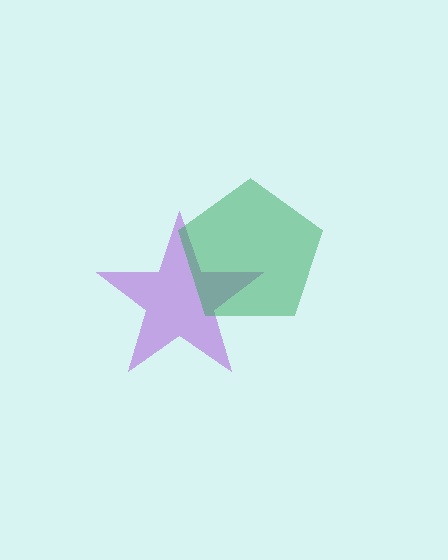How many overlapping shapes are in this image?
There are 2 overlapping shapes in the image.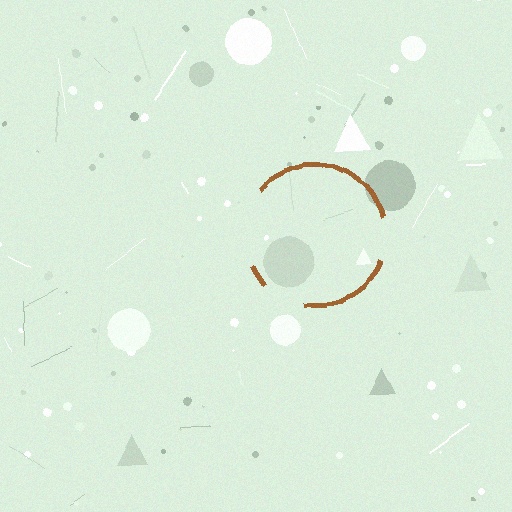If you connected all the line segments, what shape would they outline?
They would outline a circle.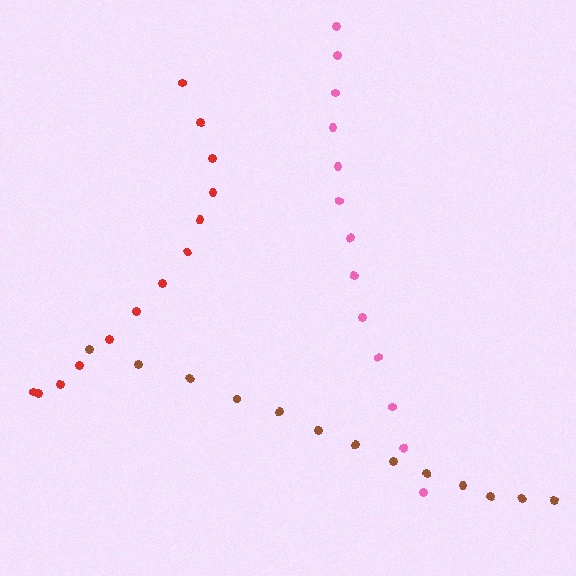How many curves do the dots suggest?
There are 3 distinct paths.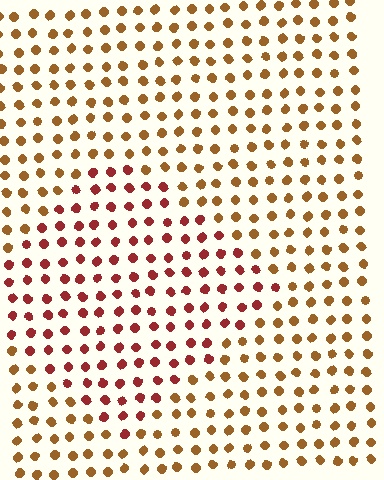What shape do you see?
I see a diamond.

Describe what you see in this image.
The image is filled with small brown elements in a uniform arrangement. A diamond-shaped region is visible where the elements are tinted to a slightly different hue, forming a subtle color boundary.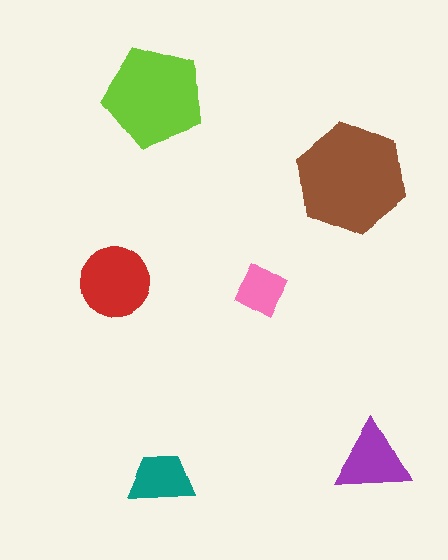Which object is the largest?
The brown hexagon.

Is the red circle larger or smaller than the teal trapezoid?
Larger.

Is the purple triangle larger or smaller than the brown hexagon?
Smaller.